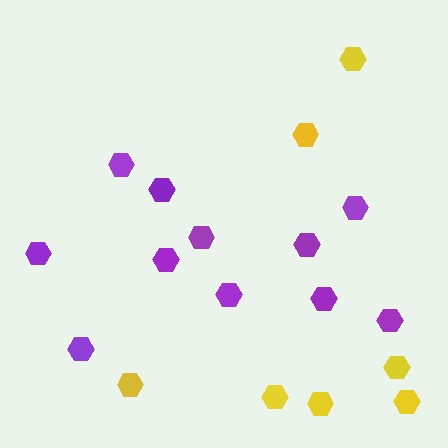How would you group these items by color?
There are 2 groups: one group of purple hexagons (11) and one group of yellow hexagons (7).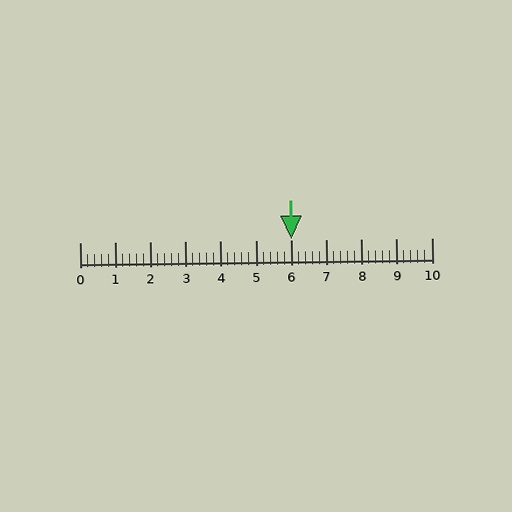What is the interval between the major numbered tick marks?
The major tick marks are spaced 1 units apart.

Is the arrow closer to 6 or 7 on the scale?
The arrow is closer to 6.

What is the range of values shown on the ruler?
The ruler shows values from 0 to 10.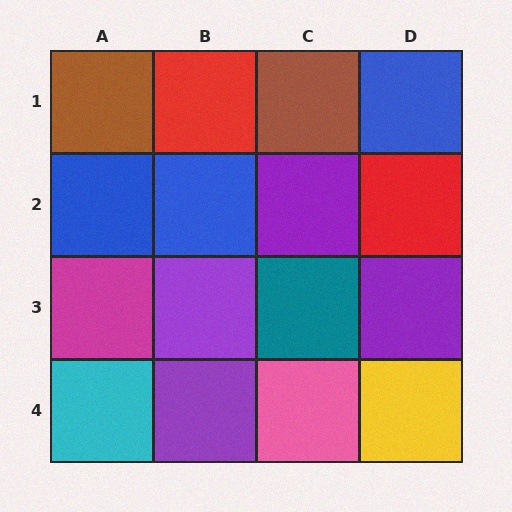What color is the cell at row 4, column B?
Purple.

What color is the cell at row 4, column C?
Pink.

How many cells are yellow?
1 cell is yellow.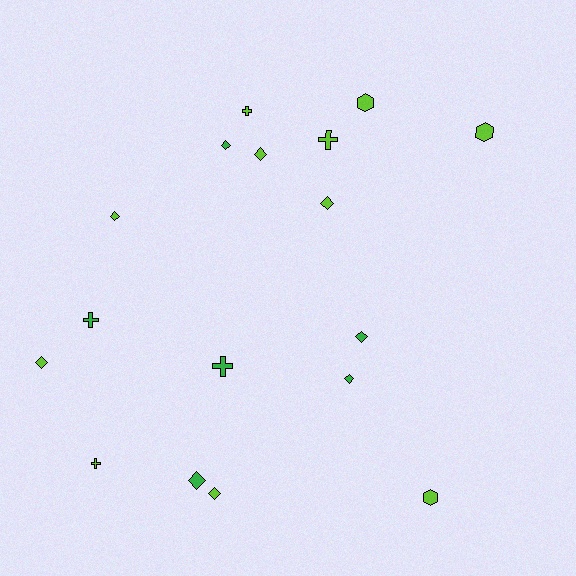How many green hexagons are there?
There are no green hexagons.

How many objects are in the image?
There are 17 objects.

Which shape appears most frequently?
Diamond, with 9 objects.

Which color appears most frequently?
Lime, with 11 objects.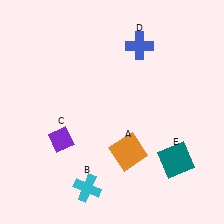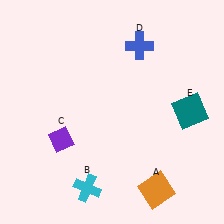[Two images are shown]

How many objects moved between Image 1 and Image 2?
2 objects moved between the two images.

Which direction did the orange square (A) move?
The orange square (A) moved down.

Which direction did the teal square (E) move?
The teal square (E) moved up.